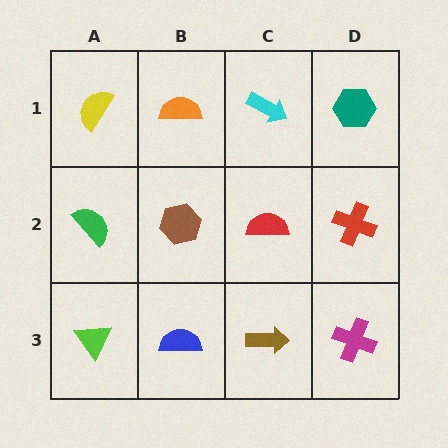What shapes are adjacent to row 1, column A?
A green semicircle (row 2, column A), an orange semicircle (row 1, column B).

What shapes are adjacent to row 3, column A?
A green semicircle (row 2, column A), a blue semicircle (row 3, column B).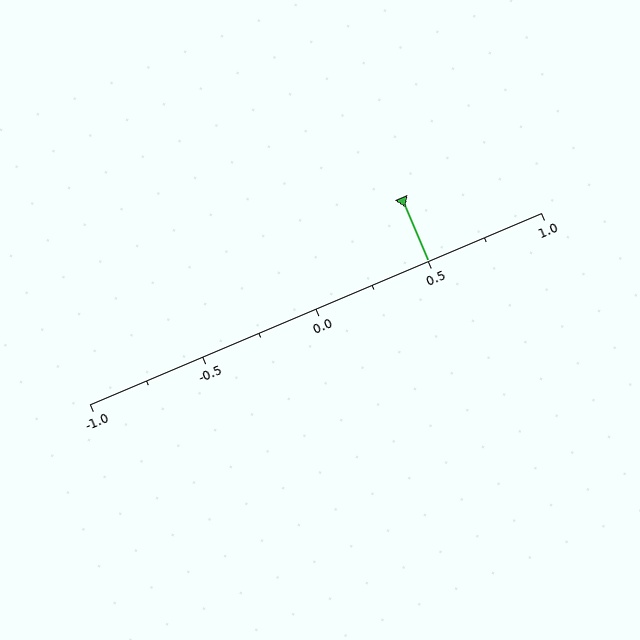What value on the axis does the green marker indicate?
The marker indicates approximately 0.5.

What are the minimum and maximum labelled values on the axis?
The axis runs from -1.0 to 1.0.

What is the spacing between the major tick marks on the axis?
The major ticks are spaced 0.5 apart.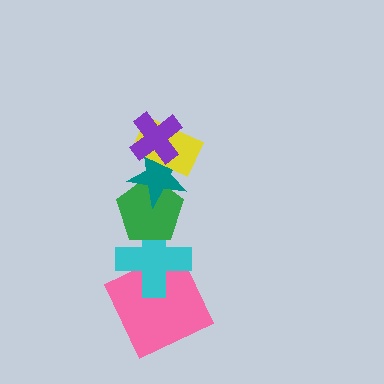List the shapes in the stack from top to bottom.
From top to bottom: the purple cross, the yellow rectangle, the teal star, the green pentagon, the cyan cross, the pink square.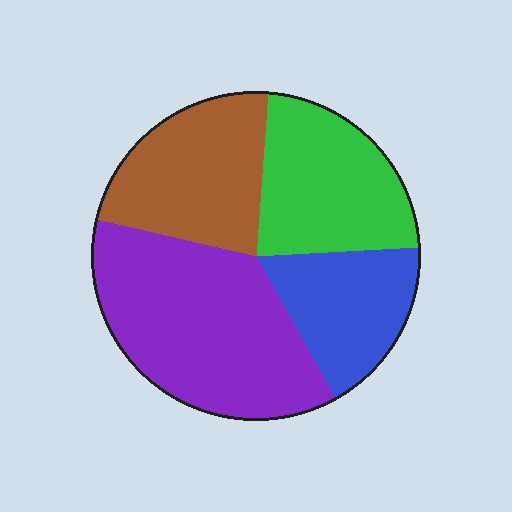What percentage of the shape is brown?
Brown takes up about one quarter (1/4) of the shape.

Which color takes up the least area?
Blue, at roughly 20%.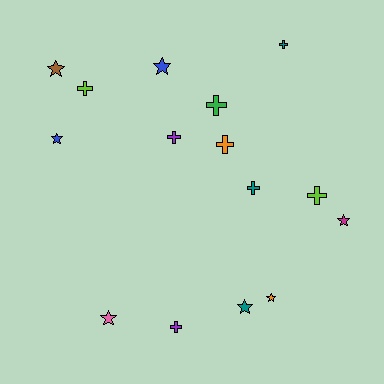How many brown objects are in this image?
There is 1 brown object.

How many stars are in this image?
There are 7 stars.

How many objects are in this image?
There are 15 objects.